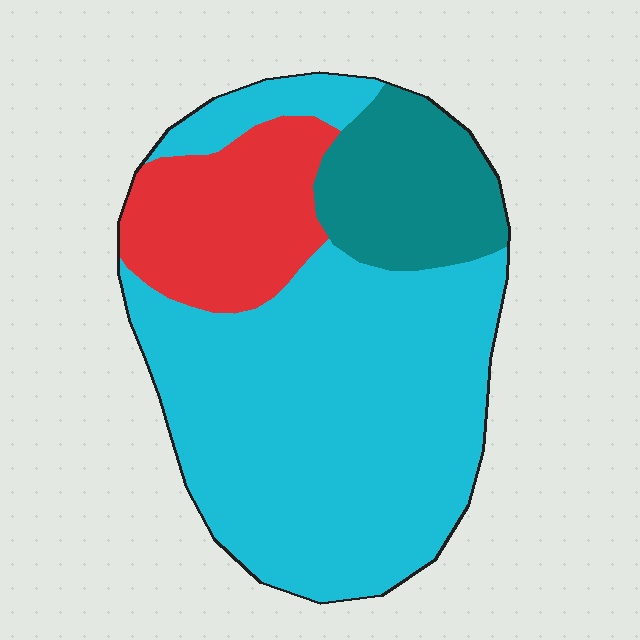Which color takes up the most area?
Cyan, at roughly 65%.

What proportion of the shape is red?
Red takes up less than a quarter of the shape.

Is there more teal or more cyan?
Cyan.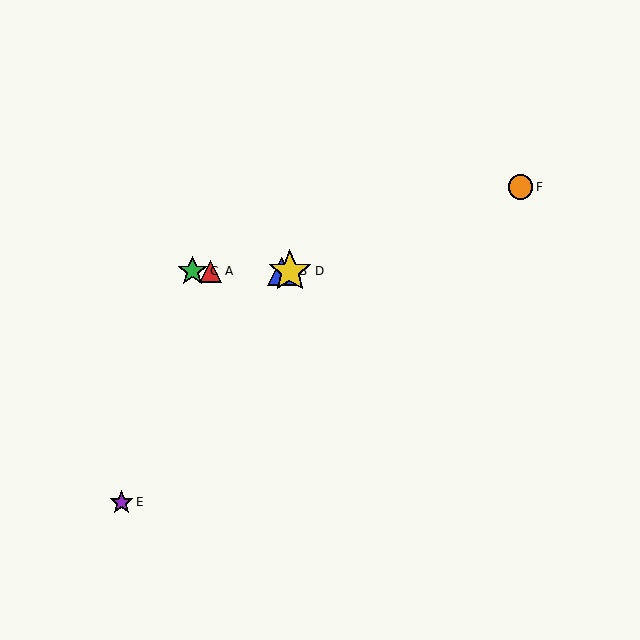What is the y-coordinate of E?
Object E is at y≈502.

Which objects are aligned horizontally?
Objects A, B, C, D are aligned horizontally.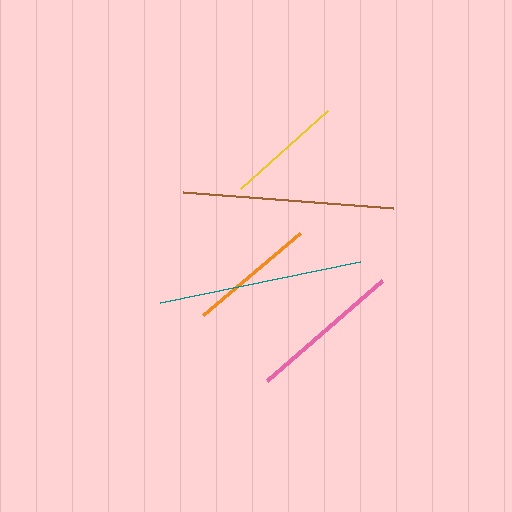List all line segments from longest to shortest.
From longest to shortest: brown, teal, pink, orange, yellow.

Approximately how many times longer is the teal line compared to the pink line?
The teal line is approximately 1.3 times the length of the pink line.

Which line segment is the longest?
The brown line is the longest at approximately 211 pixels.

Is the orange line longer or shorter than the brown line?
The brown line is longer than the orange line.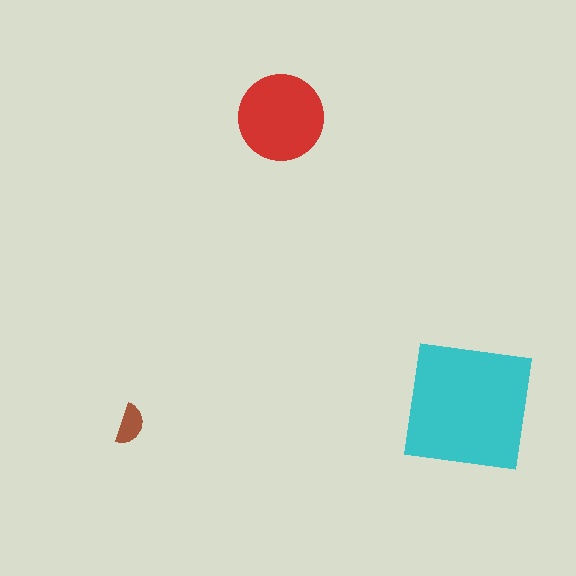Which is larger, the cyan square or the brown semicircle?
The cyan square.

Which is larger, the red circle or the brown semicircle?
The red circle.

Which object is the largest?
The cyan square.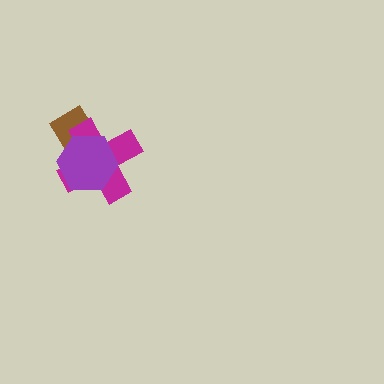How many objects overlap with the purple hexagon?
2 objects overlap with the purple hexagon.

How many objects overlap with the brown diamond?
2 objects overlap with the brown diamond.